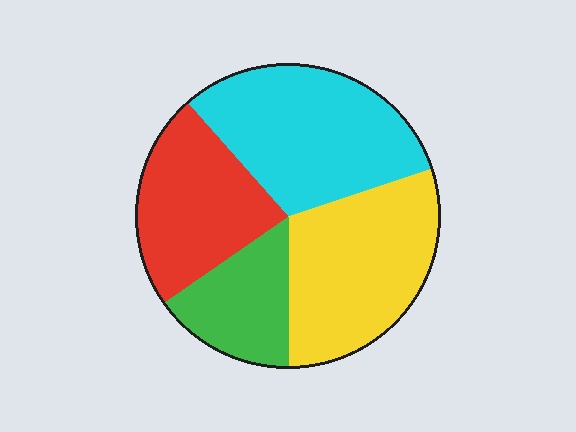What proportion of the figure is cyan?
Cyan covers about 30% of the figure.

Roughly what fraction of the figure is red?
Red takes up about one quarter (1/4) of the figure.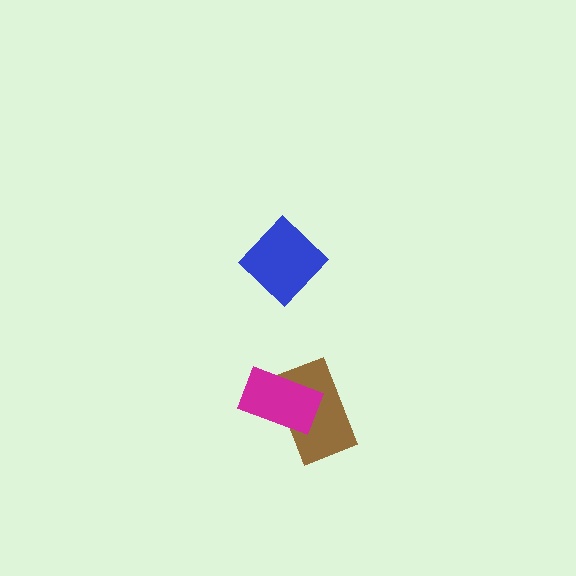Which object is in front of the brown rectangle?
The magenta rectangle is in front of the brown rectangle.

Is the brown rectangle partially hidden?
Yes, it is partially covered by another shape.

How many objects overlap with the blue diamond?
0 objects overlap with the blue diamond.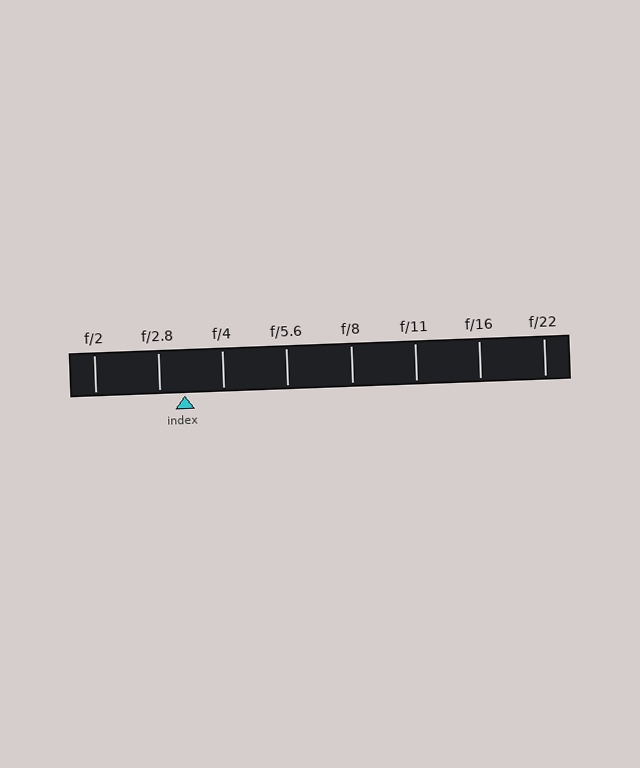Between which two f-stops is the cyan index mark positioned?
The index mark is between f/2.8 and f/4.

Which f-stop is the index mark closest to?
The index mark is closest to f/2.8.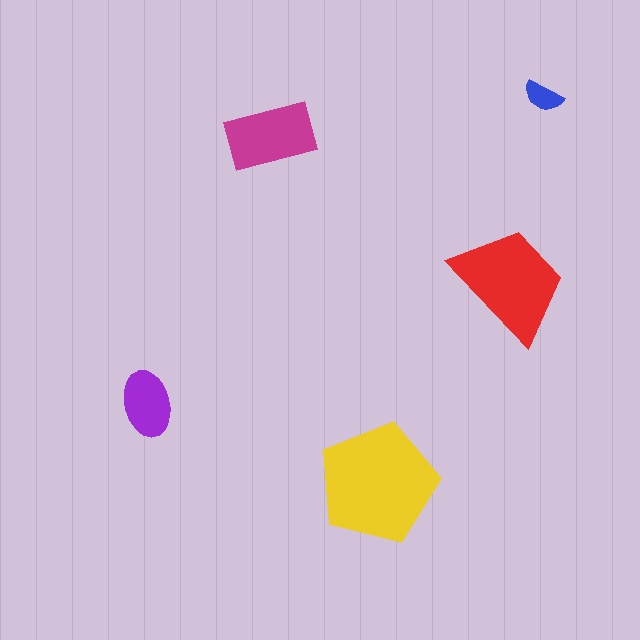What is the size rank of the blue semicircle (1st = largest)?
5th.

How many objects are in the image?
There are 5 objects in the image.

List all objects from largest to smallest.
The yellow pentagon, the red trapezoid, the magenta rectangle, the purple ellipse, the blue semicircle.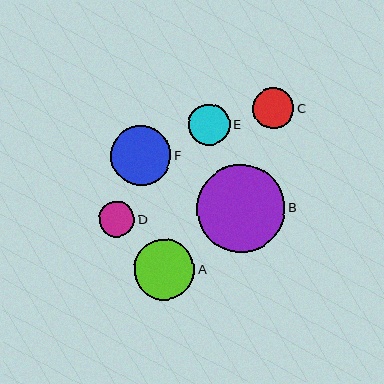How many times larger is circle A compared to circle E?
Circle A is approximately 1.5 times the size of circle E.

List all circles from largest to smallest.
From largest to smallest: B, A, F, E, C, D.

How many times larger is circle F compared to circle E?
Circle F is approximately 1.4 times the size of circle E.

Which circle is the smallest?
Circle D is the smallest with a size of approximately 36 pixels.